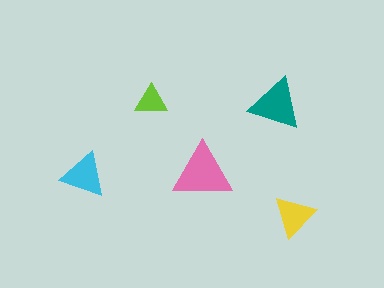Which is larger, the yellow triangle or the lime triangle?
The yellow one.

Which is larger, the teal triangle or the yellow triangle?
The teal one.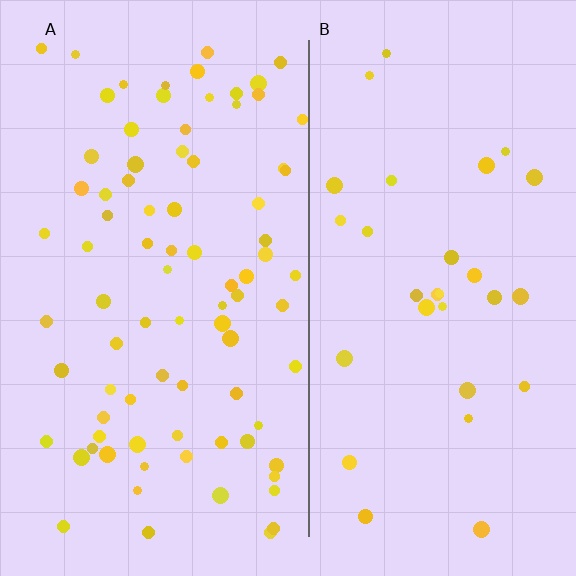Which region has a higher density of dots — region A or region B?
A (the left).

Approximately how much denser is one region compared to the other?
Approximately 2.7× — region A over region B.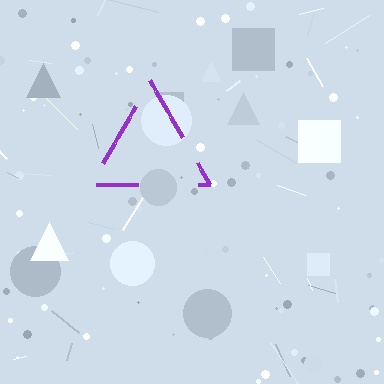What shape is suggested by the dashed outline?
The dashed outline suggests a triangle.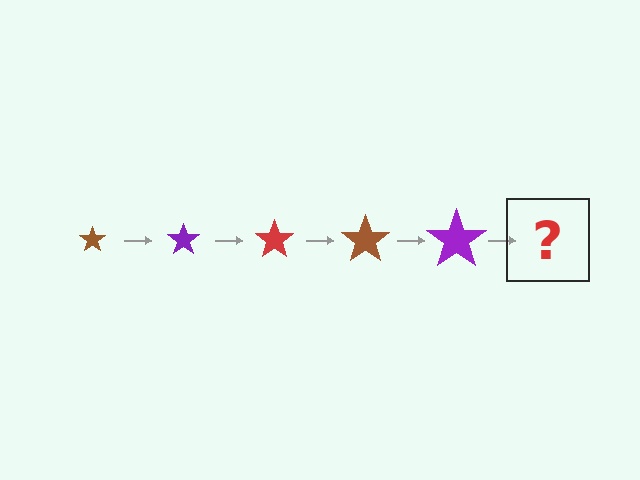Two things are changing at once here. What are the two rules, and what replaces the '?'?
The two rules are that the star grows larger each step and the color cycles through brown, purple, and red. The '?' should be a red star, larger than the previous one.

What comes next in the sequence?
The next element should be a red star, larger than the previous one.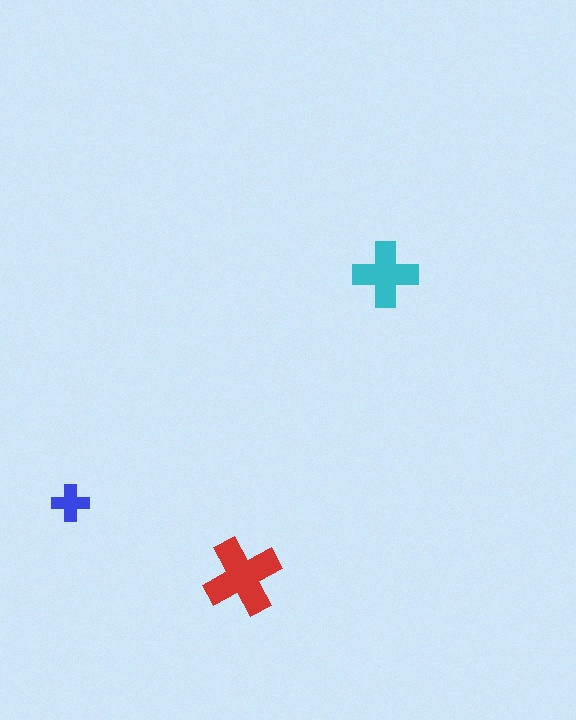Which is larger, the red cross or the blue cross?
The red one.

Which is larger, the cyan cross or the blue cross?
The cyan one.